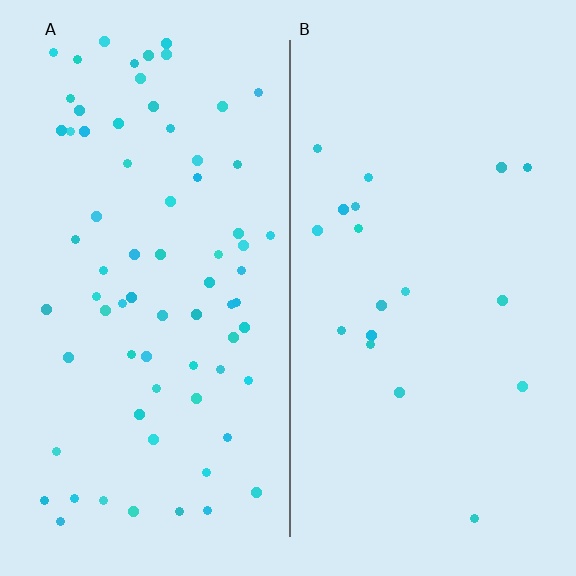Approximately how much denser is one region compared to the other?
Approximately 3.8× — region A over region B.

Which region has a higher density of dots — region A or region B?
A (the left).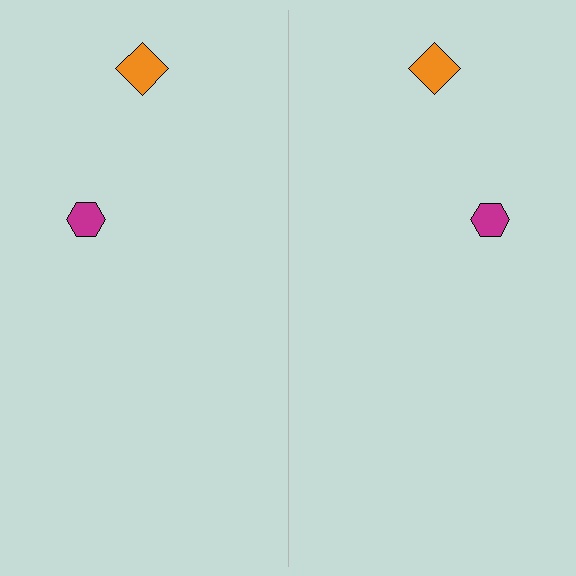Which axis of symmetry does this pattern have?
The pattern has a vertical axis of symmetry running through the center of the image.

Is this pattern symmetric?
Yes, this pattern has bilateral (reflection) symmetry.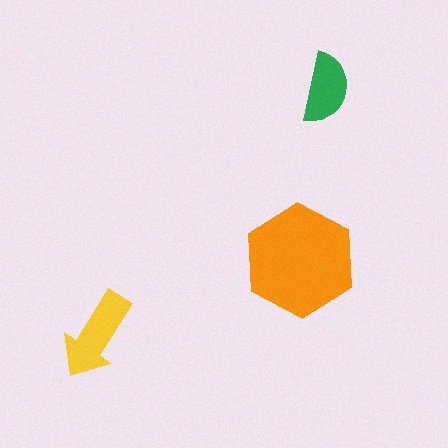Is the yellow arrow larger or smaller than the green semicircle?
Larger.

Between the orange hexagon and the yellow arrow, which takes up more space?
The orange hexagon.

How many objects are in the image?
There are 3 objects in the image.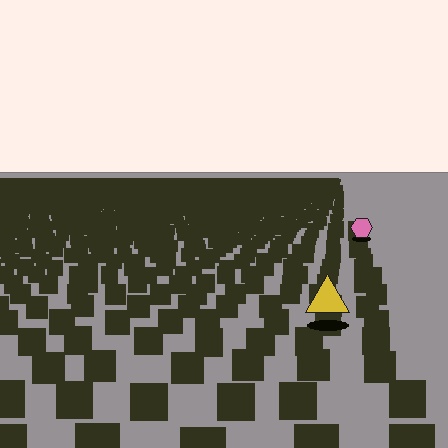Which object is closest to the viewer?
The yellow triangle is closest. The texture marks near it are larger and more spread out.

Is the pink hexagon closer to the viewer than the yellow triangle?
No. The yellow triangle is closer — you can tell from the texture gradient: the ground texture is coarser near it.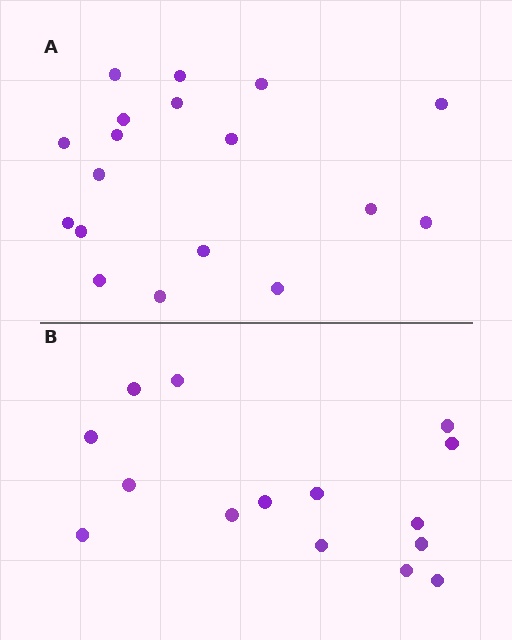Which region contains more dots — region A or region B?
Region A (the top region) has more dots.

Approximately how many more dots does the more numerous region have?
Region A has just a few more — roughly 2 or 3 more dots than region B.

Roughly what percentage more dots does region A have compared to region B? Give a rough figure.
About 20% more.